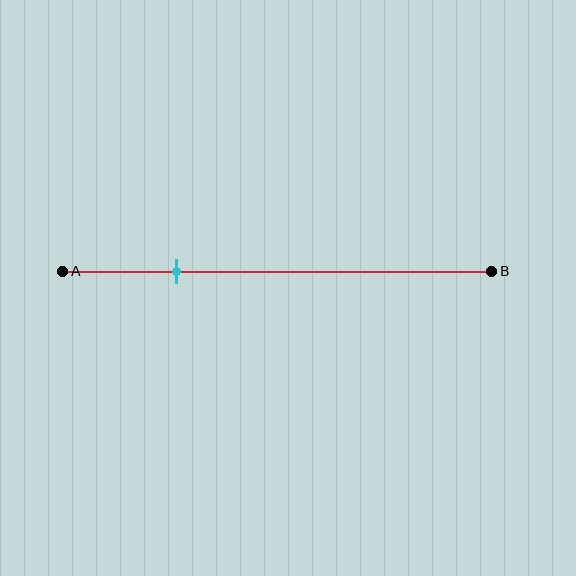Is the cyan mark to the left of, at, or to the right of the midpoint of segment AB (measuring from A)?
The cyan mark is to the left of the midpoint of segment AB.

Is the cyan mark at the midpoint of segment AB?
No, the mark is at about 25% from A, not at the 50% midpoint.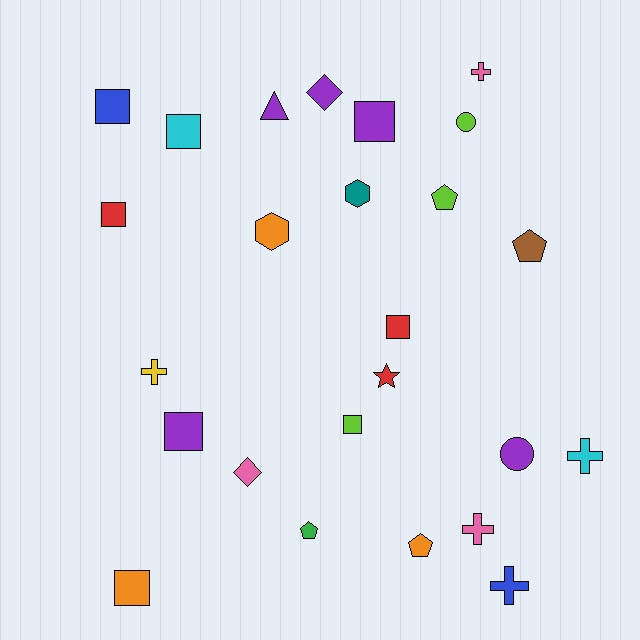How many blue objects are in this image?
There are 2 blue objects.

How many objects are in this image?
There are 25 objects.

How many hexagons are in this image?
There are 2 hexagons.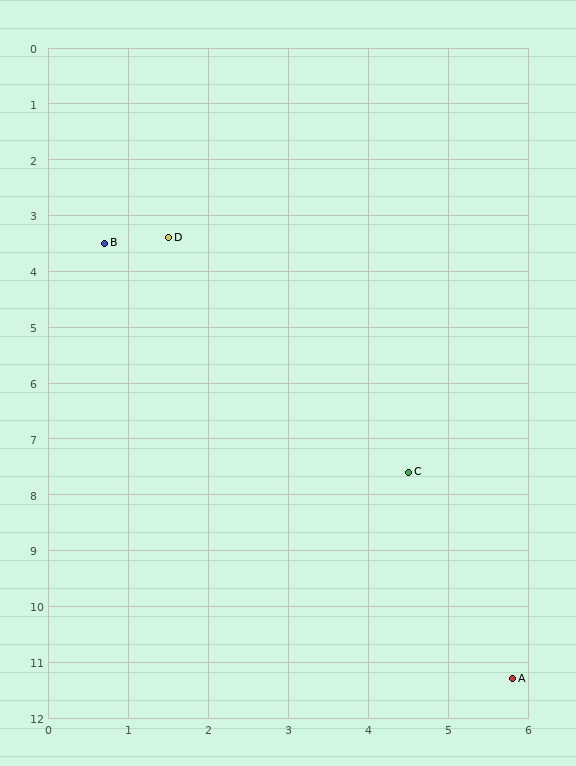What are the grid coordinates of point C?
Point C is at approximately (4.5, 7.6).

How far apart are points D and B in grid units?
Points D and B are about 0.8 grid units apart.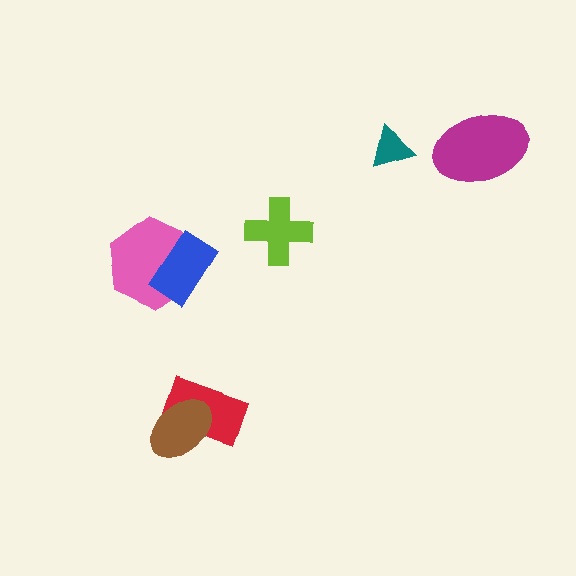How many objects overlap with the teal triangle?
0 objects overlap with the teal triangle.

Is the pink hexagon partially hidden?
Yes, it is partially covered by another shape.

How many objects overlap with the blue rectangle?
1 object overlaps with the blue rectangle.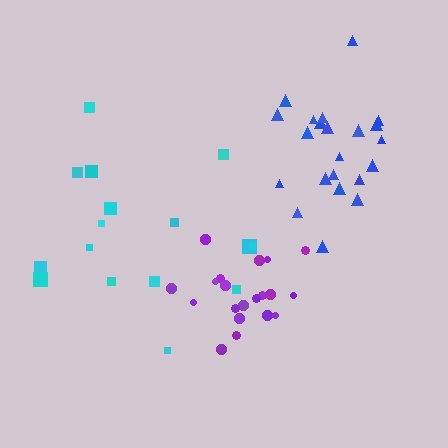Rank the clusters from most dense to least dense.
purple, blue, cyan.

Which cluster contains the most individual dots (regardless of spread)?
Blue (22).